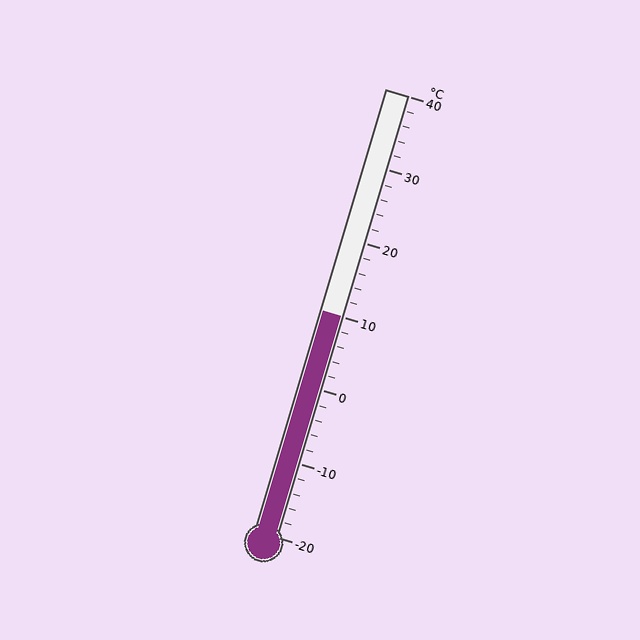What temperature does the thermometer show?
The thermometer shows approximately 10°C.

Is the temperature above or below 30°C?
The temperature is below 30°C.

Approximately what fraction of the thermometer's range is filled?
The thermometer is filled to approximately 50% of its range.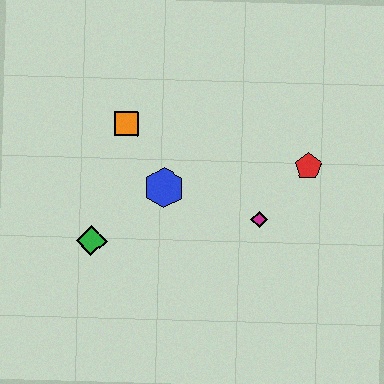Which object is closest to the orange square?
The blue hexagon is closest to the orange square.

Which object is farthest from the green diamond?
The red pentagon is farthest from the green diamond.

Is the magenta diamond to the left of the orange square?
No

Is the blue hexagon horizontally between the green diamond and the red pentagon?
Yes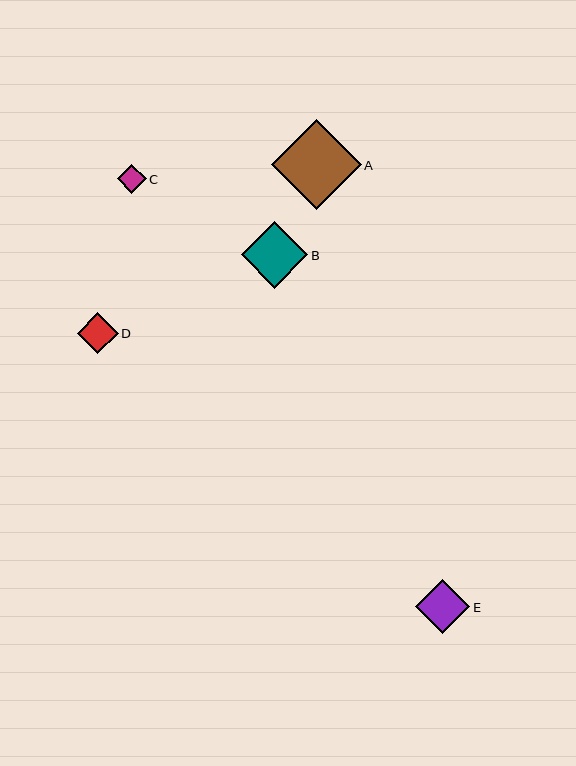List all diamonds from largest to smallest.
From largest to smallest: A, B, E, D, C.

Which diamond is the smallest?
Diamond C is the smallest with a size of approximately 29 pixels.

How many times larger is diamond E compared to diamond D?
Diamond E is approximately 1.3 times the size of diamond D.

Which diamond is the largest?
Diamond A is the largest with a size of approximately 90 pixels.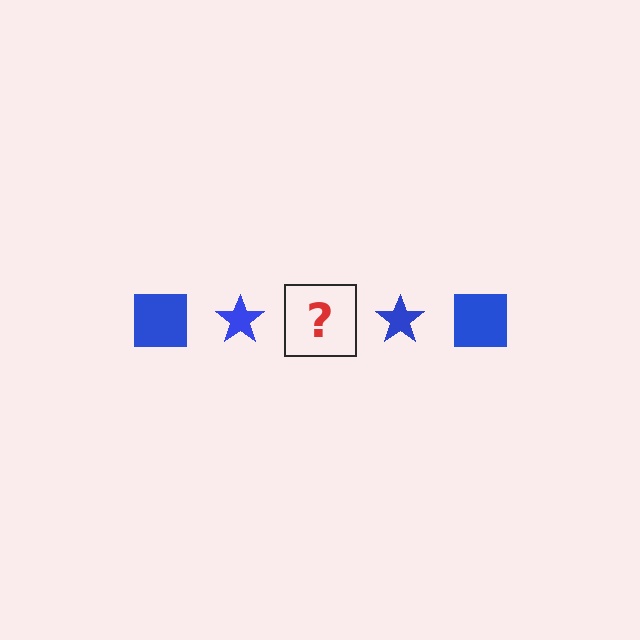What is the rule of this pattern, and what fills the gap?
The rule is that the pattern cycles through square, star shapes in blue. The gap should be filled with a blue square.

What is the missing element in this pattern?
The missing element is a blue square.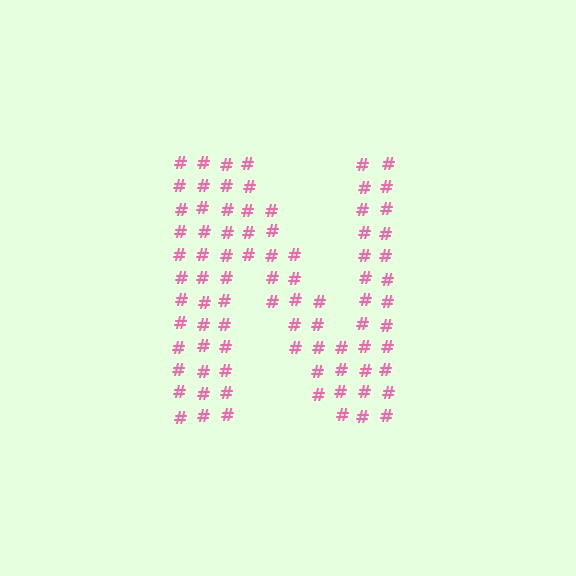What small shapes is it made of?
It is made of small hash symbols.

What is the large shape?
The large shape is the letter N.